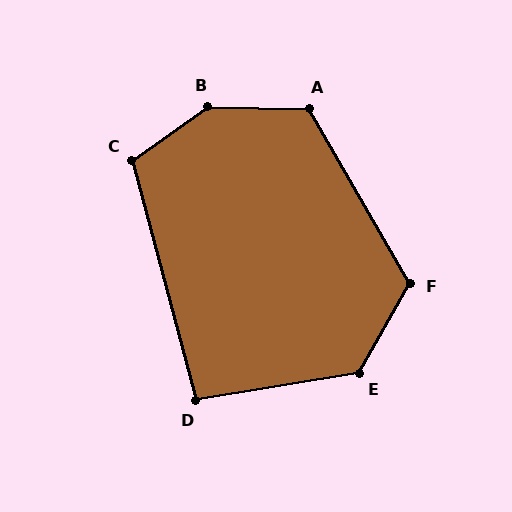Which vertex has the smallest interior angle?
D, at approximately 96 degrees.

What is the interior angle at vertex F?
Approximately 121 degrees (obtuse).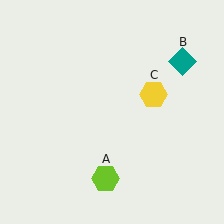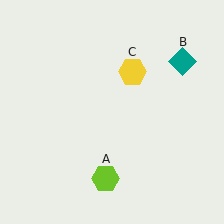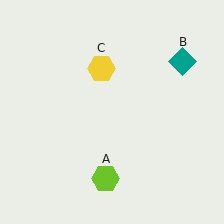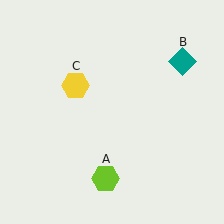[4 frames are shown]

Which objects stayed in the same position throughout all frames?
Lime hexagon (object A) and teal diamond (object B) remained stationary.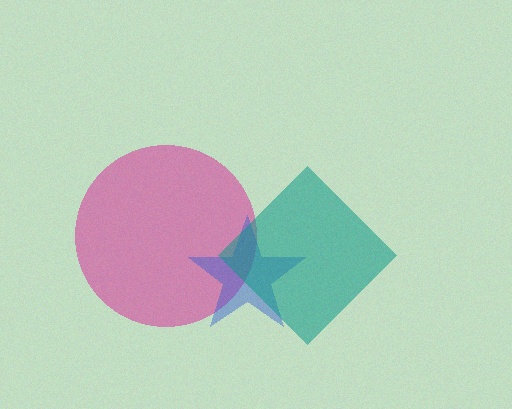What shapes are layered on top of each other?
The layered shapes are: a magenta circle, a blue star, a teal diamond.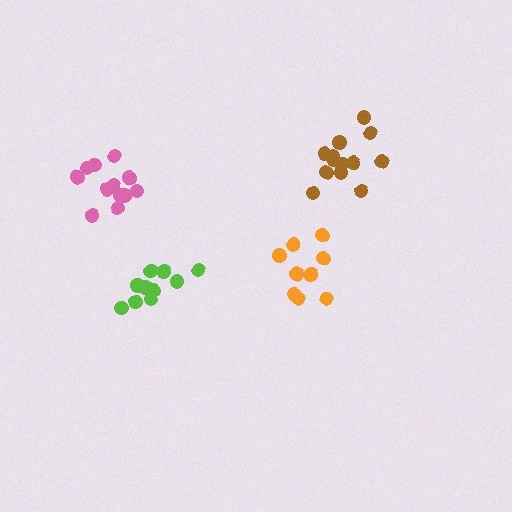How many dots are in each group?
Group 1: 11 dots, Group 2: 13 dots, Group 3: 12 dots, Group 4: 9 dots (45 total).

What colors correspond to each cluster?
The clusters are colored: lime, brown, pink, orange.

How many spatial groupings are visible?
There are 4 spatial groupings.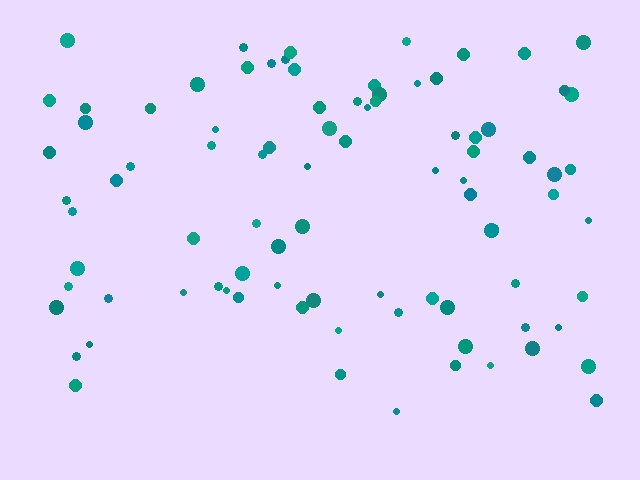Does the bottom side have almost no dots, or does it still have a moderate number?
Still a moderate number, just noticeably fewer than the top.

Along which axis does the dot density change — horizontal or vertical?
Vertical.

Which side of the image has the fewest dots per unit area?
The bottom.